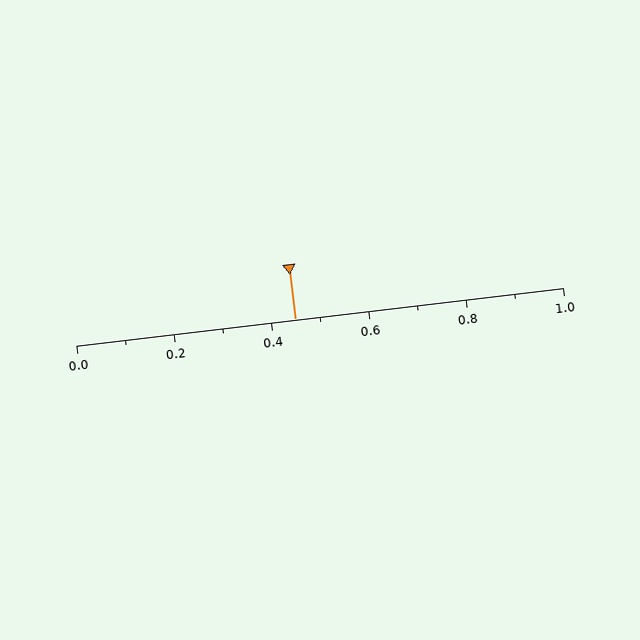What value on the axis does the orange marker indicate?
The marker indicates approximately 0.45.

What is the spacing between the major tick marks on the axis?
The major ticks are spaced 0.2 apart.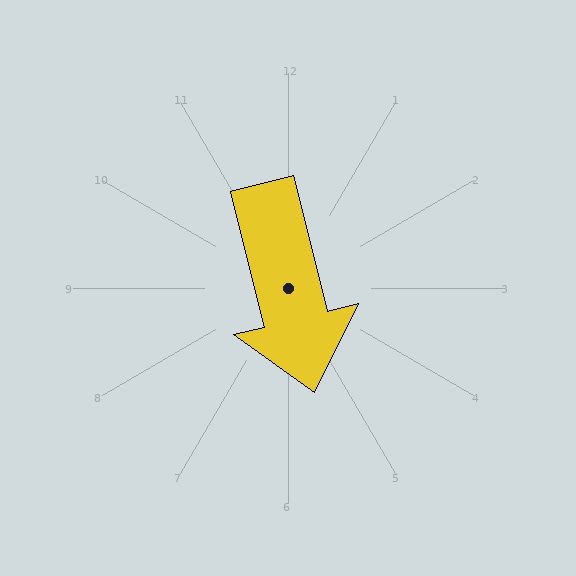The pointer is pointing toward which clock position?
Roughly 6 o'clock.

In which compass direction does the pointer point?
South.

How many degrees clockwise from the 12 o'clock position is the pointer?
Approximately 166 degrees.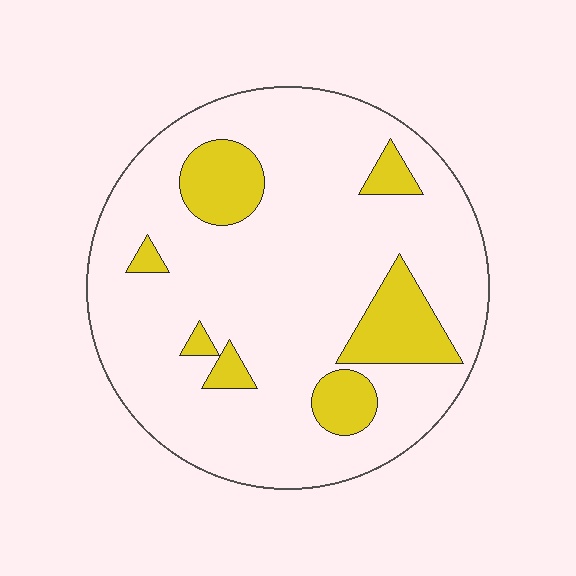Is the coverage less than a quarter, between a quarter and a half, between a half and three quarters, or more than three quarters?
Less than a quarter.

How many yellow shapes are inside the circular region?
7.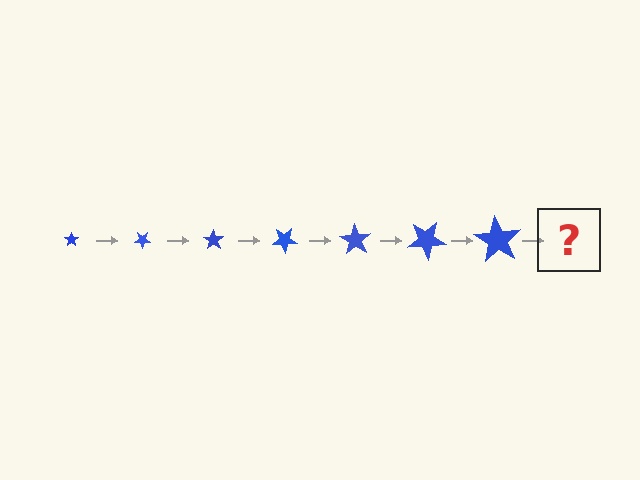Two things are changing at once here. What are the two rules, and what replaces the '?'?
The two rules are that the star grows larger each step and it rotates 35 degrees each step. The '?' should be a star, larger than the previous one and rotated 245 degrees from the start.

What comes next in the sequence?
The next element should be a star, larger than the previous one and rotated 245 degrees from the start.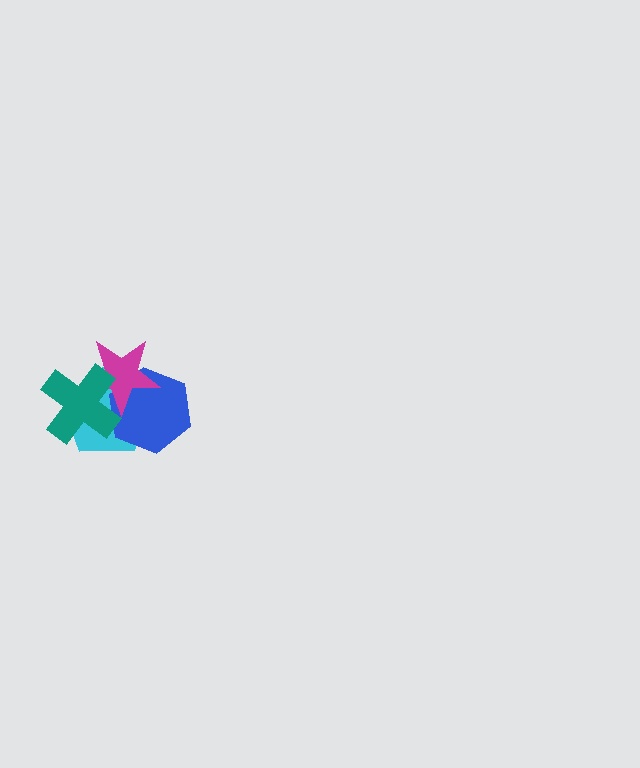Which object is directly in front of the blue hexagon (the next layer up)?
The magenta star is directly in front of the blue hexagon.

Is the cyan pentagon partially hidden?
Yes, it is partially covered by another shape.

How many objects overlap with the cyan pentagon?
3 objects overlap with the cyan pentagon.